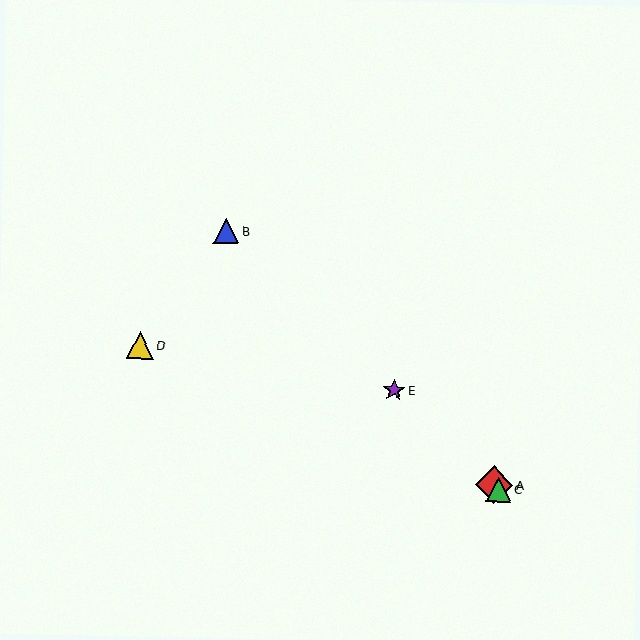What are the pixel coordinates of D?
Object D is at (140, 345).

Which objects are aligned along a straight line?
Objects A, B, C, E are aligned along a straight line.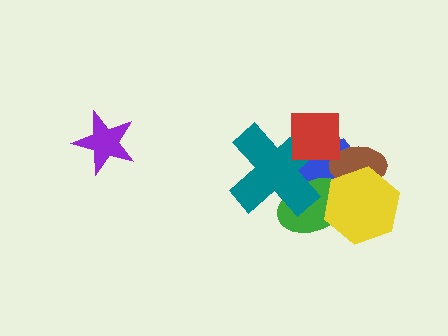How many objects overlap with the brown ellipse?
4 objects overlap with the brown ellipse.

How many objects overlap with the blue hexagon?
5 objects overlap with the blue hexagon.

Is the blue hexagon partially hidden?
Yes, it is partially covered by another shape.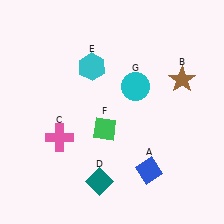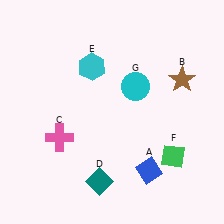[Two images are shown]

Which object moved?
The green diamond (F) moved right.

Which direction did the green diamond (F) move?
The green diamond (F) moved right.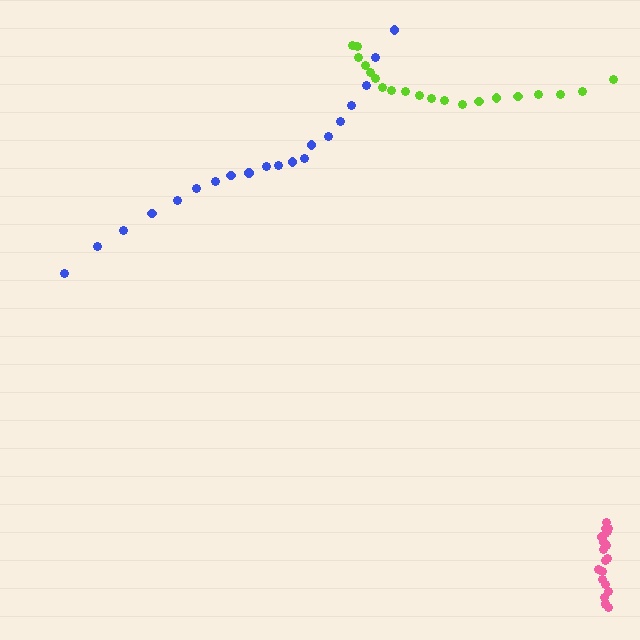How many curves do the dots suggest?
There are 3 distinct paths.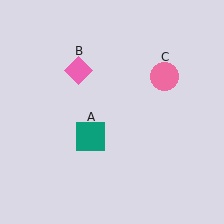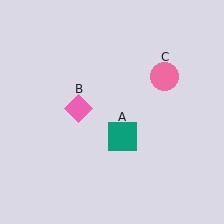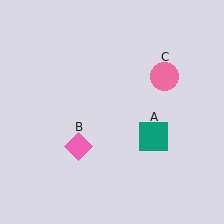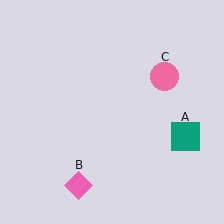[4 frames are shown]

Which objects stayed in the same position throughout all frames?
Pink circle (object C) remained stationary.